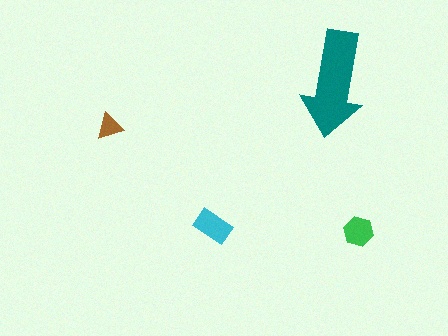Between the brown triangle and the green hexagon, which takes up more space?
The green hexagon.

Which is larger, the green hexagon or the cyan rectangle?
The cyan rectangle.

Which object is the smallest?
The brown triangle.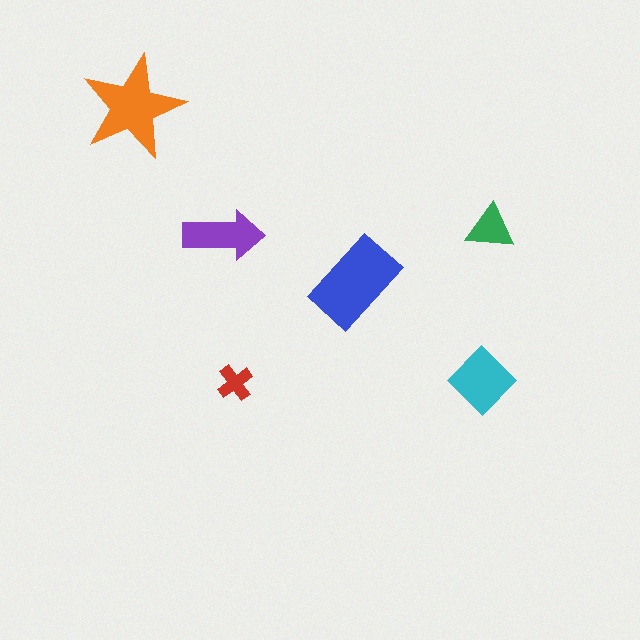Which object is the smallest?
The red cross.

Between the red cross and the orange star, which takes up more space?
The orange star.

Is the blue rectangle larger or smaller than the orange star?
Larger.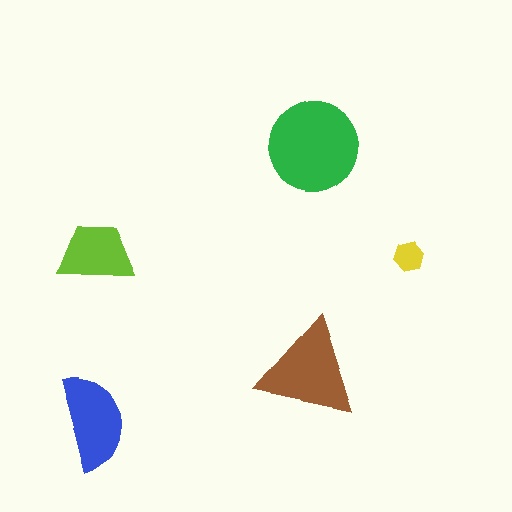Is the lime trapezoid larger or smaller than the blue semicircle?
Smaller.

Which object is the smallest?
The yellow hexagon.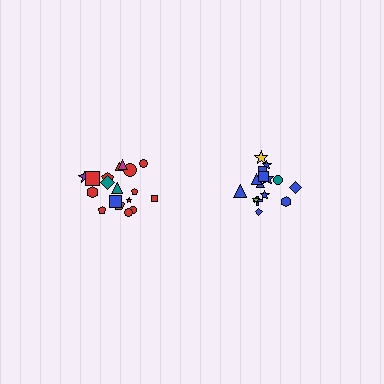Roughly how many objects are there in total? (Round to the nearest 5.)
Roughly 35 objects in total.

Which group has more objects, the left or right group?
The left group.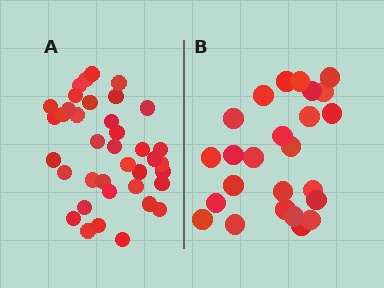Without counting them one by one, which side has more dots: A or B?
Region A (the left region) has more dots.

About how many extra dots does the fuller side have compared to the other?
Region A has approximately 15 more dots than region B.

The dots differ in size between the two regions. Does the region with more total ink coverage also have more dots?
No. Region B has more total ink coverage because its dots are larger, but region A actually contains more individual dots. Total area can be misleading — the number of items is what matters here.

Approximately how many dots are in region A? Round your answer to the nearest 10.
About 40 dots. (The exact count is 38, which rounds to 40.)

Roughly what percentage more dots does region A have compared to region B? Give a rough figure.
About 50% more.